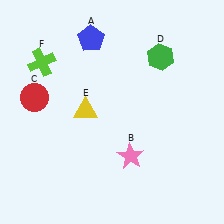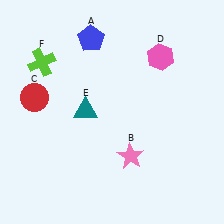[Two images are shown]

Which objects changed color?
D changed from green to pink. E changed from yellow to teal.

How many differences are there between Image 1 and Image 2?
There are 2 differences between the two images.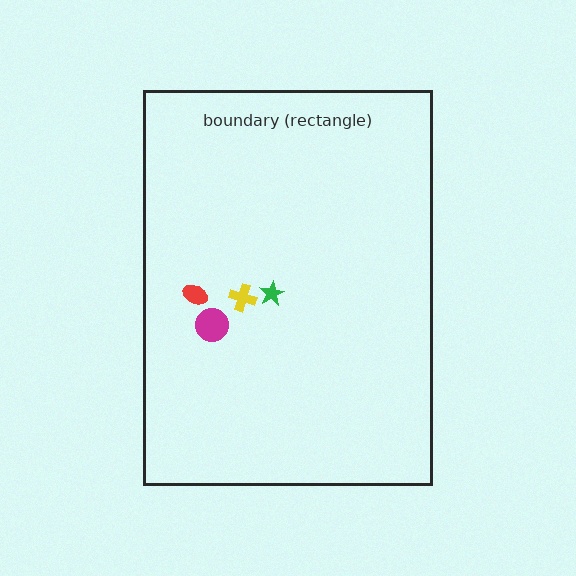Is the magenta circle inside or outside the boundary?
Inside.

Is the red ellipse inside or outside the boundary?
Inside.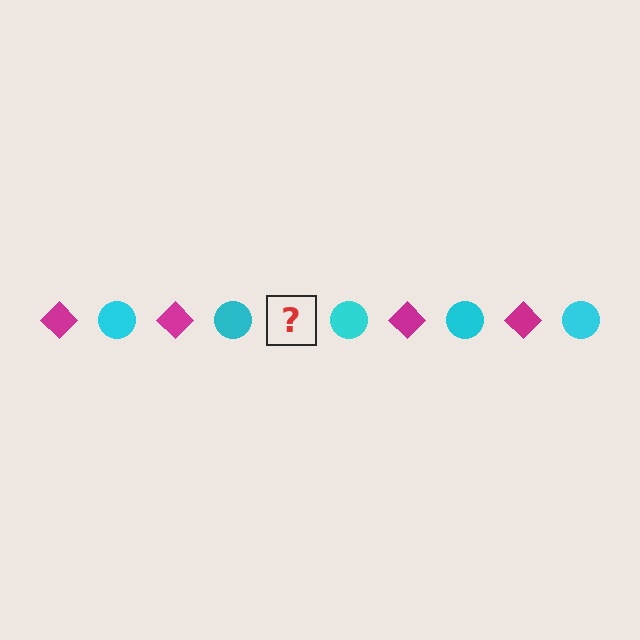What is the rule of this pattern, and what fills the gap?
The rule is that the pattern alternates between magenta diamond and cyan circle. The gap should be filled with a magenta diamond.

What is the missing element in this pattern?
The missing element is a magenta diamond.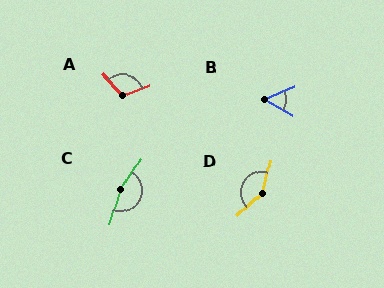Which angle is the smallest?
B, at approximately 52 degrees.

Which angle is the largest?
C, at approximately 163 degrees.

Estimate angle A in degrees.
Approximately 114 degrees.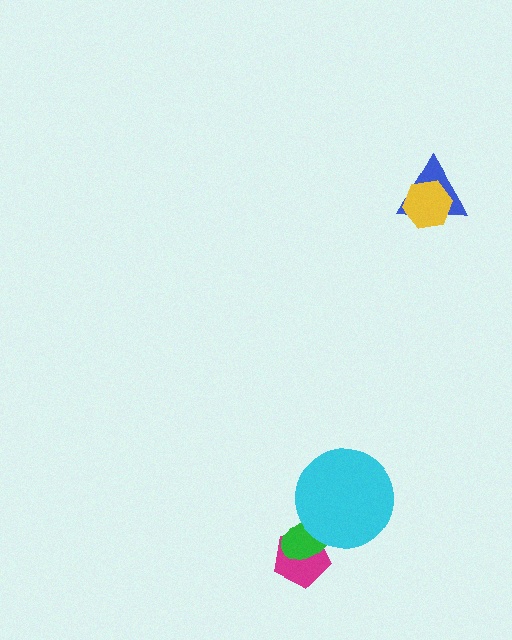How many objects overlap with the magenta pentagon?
1 object overlaps with the magenta pentagon.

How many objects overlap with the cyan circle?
1 object overlaps with the cyan circle.